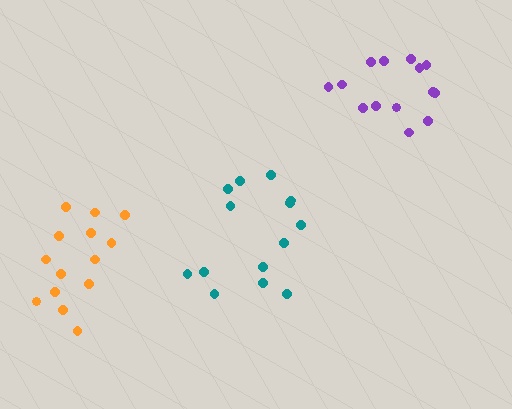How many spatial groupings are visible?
There are 3 spatial groupings.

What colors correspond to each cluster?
The clusters are colored: teal, purple, orange.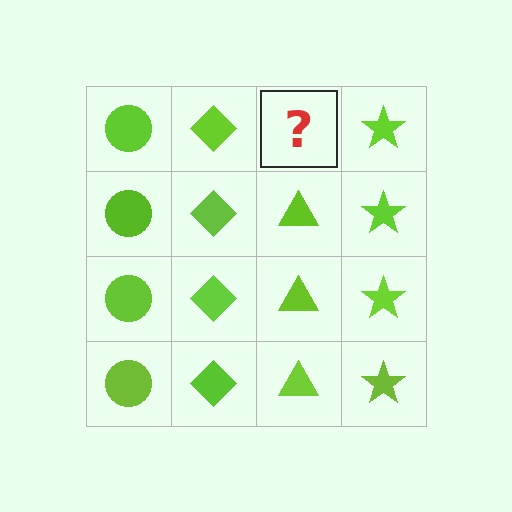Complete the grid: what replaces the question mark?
The question mark should be replaced with a lime triangle.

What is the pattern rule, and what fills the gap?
The rule is that each column has a consistent shape. The gap should be filled with a lime triangle.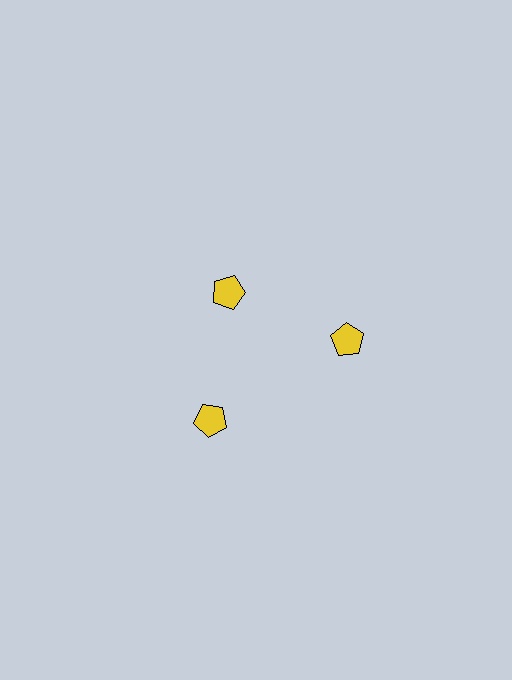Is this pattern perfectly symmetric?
No. The 3 yellow pentagons are arranged in a ring, but one element near the 11 o'clock position is pulled inward toward the center, breaking the 3-fold rotational symmetry.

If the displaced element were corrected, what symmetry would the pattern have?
It would have 3-fold rotational symmetry — the pattern would map onto itself every 120 degrees.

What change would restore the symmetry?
The symmetry would be restored by moving it outward, back onto the ring so that all 3 pentagons sit at equal angles and equal distance from the center.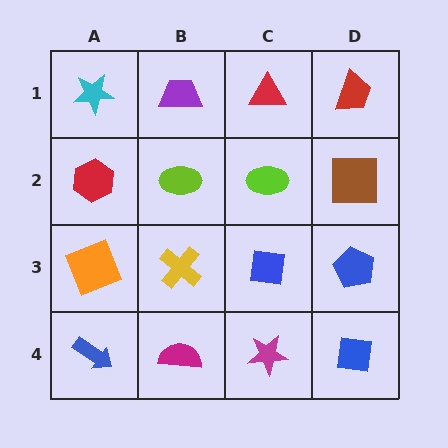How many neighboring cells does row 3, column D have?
3.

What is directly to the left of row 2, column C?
A lime ellipse.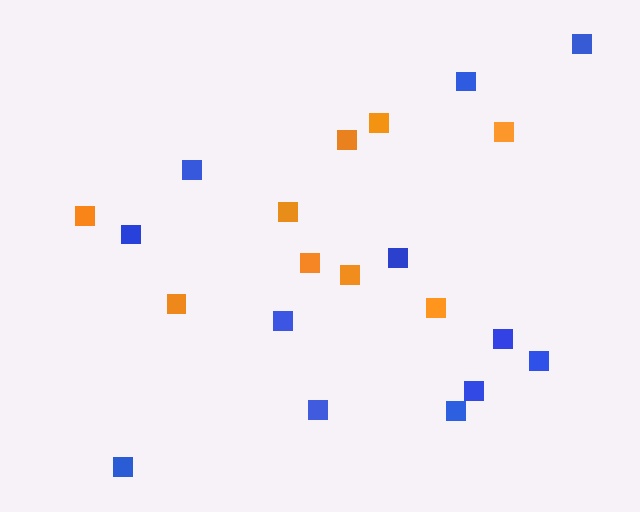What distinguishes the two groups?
There are 2 groups: one group of orange squares (9) and one group of blue squares (12).